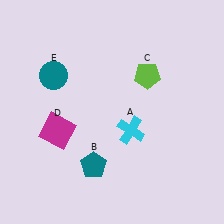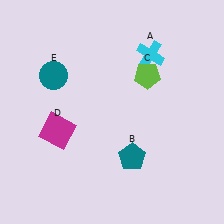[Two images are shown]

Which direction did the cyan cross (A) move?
The cyan cross (A) moved up.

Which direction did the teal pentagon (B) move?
The teal pentagon (B) moved right.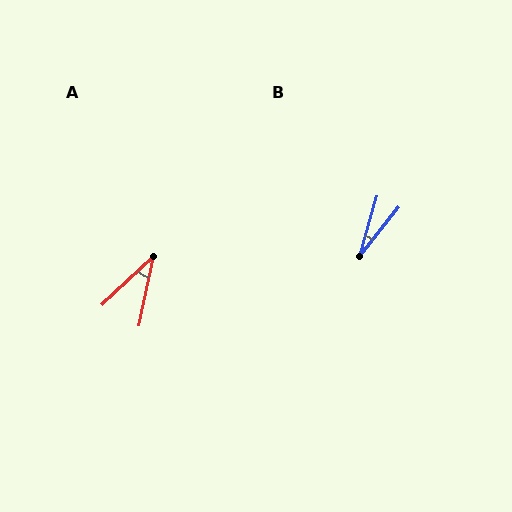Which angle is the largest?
A, at approximately 35 degrees.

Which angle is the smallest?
B, at approximately 23 degrees.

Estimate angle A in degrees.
Approximately 35 degrees.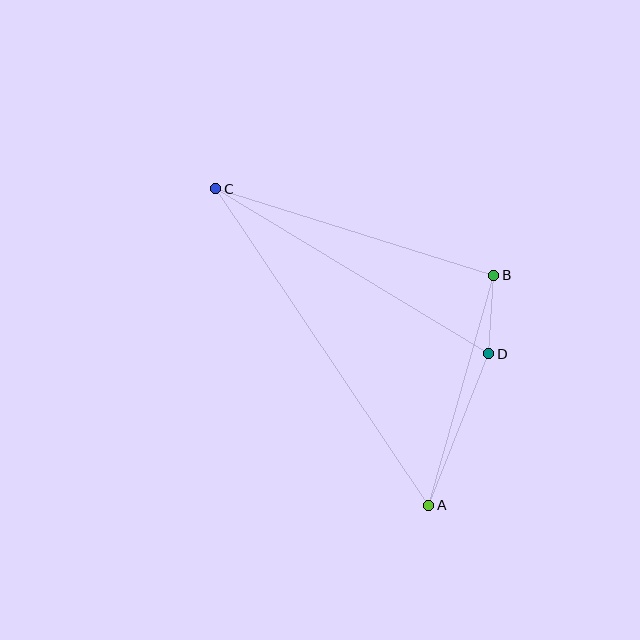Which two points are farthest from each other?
Points A and C are farthest from each other.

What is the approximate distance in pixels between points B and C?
The distance between B and C is approximately 291 pixels.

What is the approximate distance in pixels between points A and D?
The distance between A and D is approximately 162 pixels.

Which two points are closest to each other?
Points B and D are closest to each other.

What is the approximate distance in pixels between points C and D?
The distance between C and D is approximately 319 pixels.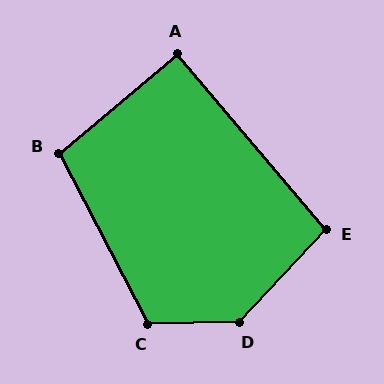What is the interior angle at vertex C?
Approximately 117 degrees (obtuse).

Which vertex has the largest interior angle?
D, at approximately 134 degrees.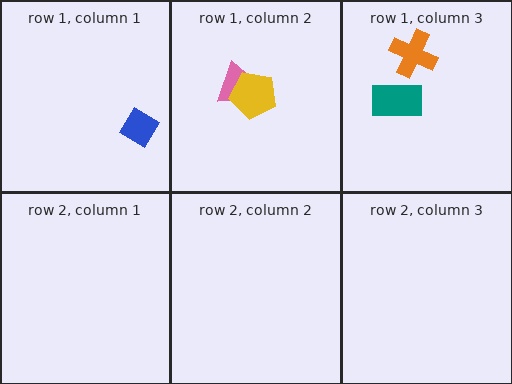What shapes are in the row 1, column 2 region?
The pink trapezoid, the yellow pentagon.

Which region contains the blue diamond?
The row 1, column 1 region.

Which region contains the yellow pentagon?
The row 1, column 2 region.